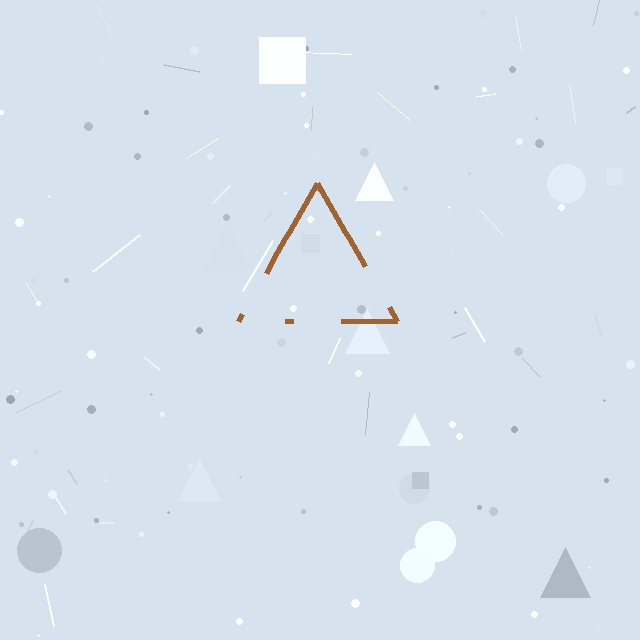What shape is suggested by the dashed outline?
The dashed outline suggests a triangle.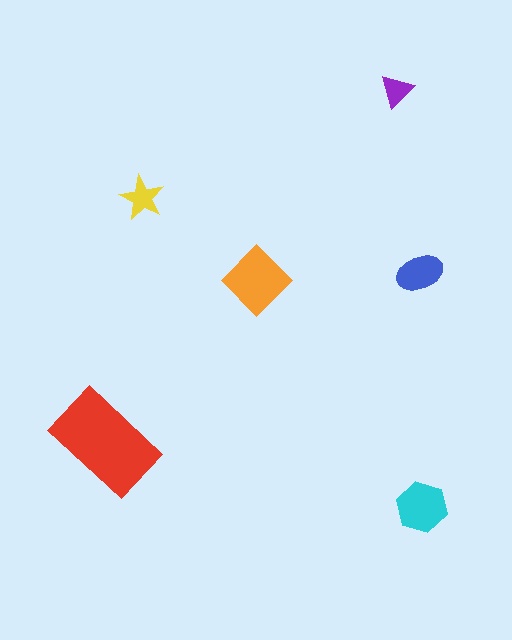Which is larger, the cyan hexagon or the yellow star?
The cyan hexagon.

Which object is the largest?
The red rectangle.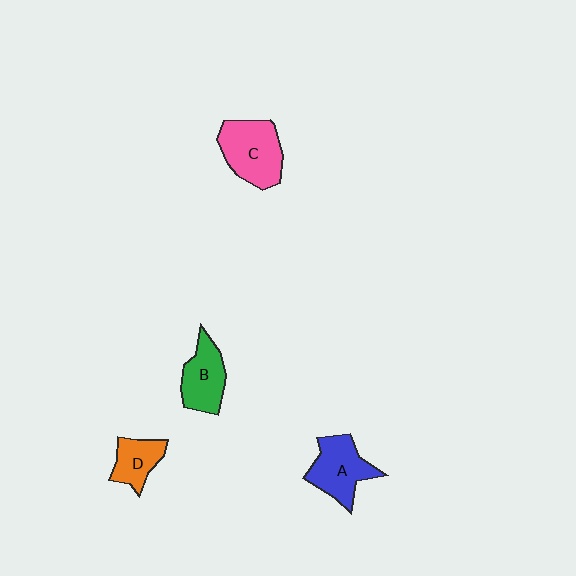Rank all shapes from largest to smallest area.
From largest to smallest: C (pink), A (blue), B (green), D (orange).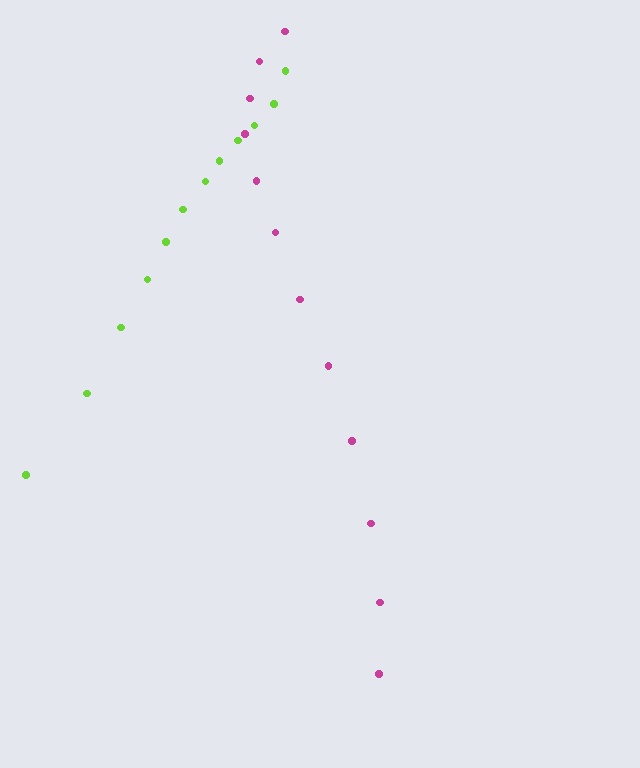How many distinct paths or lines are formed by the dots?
There are 2 distinct paths.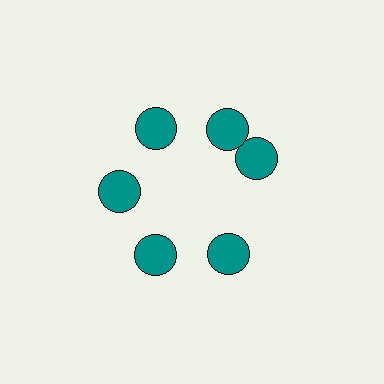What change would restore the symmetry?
The symmetry would be restored by rotating it back into even spacing with its neighbors so that all 6 circles sit at equal angles and equal distance from the center.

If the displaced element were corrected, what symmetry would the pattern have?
It would have 6-fold rotational symmetry — the pattern would map onto itself every 60 degrees.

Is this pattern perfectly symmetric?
No. The 6 teal circles are arranged in a ring, but one element near the 3 o'clock position is rotated out of alignment along the ring, breaking the 6-fold rotational symmetry.